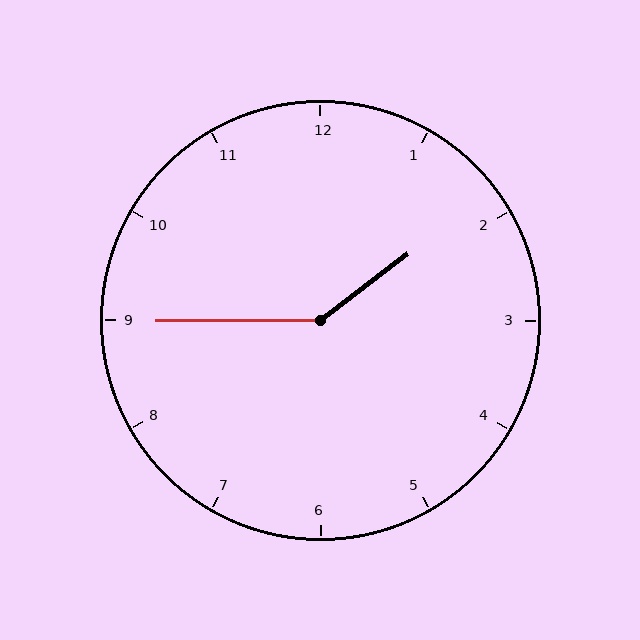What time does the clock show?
1:45.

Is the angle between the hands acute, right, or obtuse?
It is obtuse.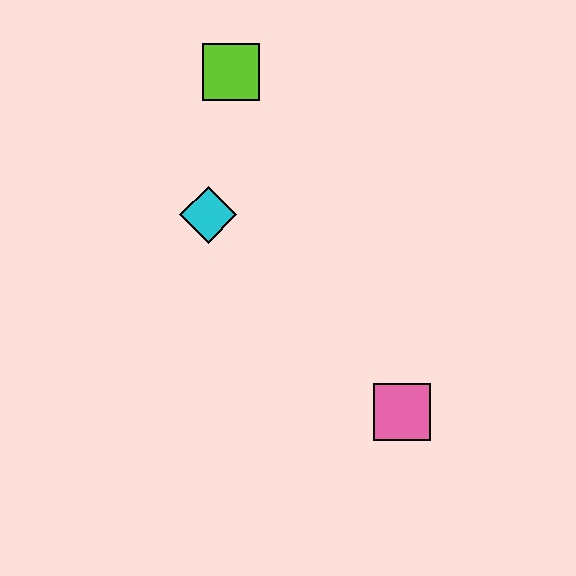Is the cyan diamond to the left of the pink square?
Yes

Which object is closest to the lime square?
The cyan diamond is closest to the lime square.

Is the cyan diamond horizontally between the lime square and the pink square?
No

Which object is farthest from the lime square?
The pink square is farthest from the lime square.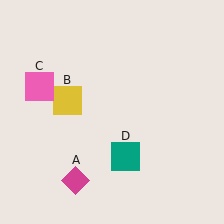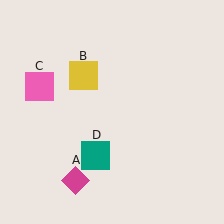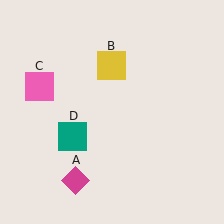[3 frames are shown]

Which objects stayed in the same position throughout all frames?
Magenta diamond (object A) and pink square (object C) remained stationary.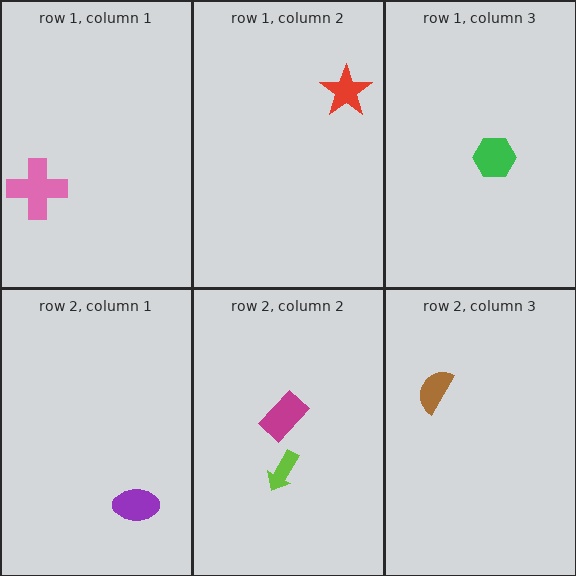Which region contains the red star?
The row 1, column 2 region.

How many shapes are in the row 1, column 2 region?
1.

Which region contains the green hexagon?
The row 1, column 3 region.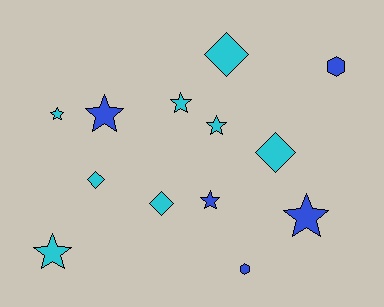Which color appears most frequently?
Cyan, with 8 objects.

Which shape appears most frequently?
Star, with 7 objects.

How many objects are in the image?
There are 13 objects.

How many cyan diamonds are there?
There are 4 cyan diamonds.